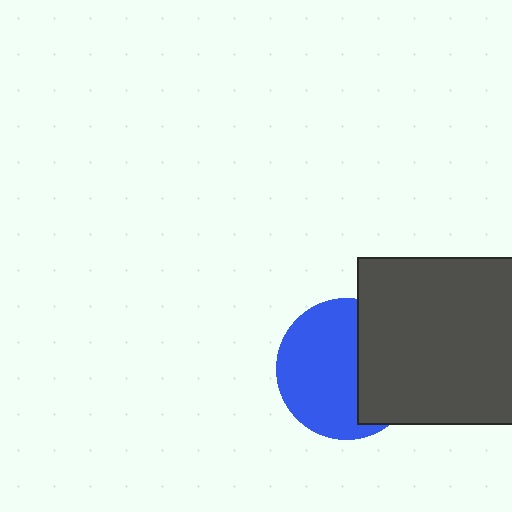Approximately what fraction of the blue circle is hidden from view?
Roughly 38% of the blue circle is hidden behind the dark gray square.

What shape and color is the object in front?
The object in front is a dark gray square.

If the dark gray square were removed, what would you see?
You would see the complete blue circle.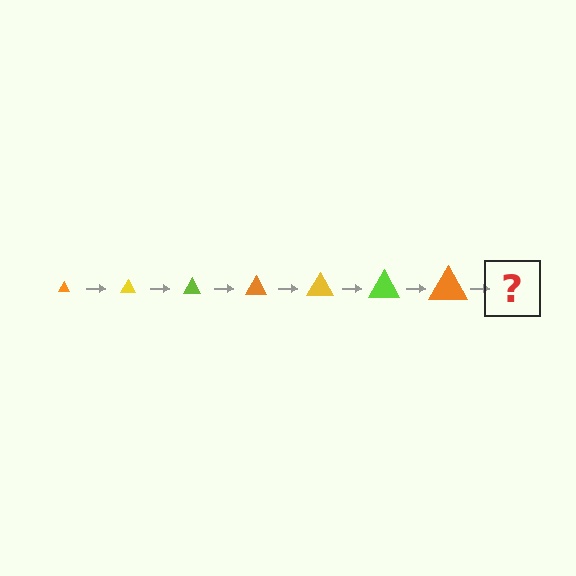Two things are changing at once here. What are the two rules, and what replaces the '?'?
The two rules are that the triangle grows larger each step and the color cycles through orange, yellow, and lime. The '?' should be a yellow triangle, larger than the previous one.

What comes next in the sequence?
The next element should be a yellow triangle, larger than the previous one.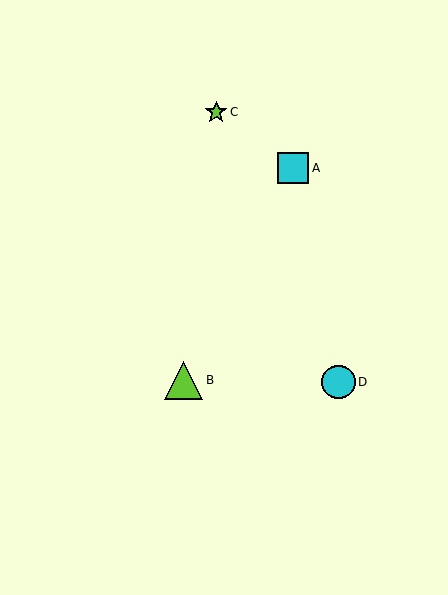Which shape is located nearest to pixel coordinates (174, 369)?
The lime triangle (labeled B) at (184, 380) is nearest to that location.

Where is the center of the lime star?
The center of the lime star is at (216, 112).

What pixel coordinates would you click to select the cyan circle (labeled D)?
Click at (338, 382) to select the cyan circle D.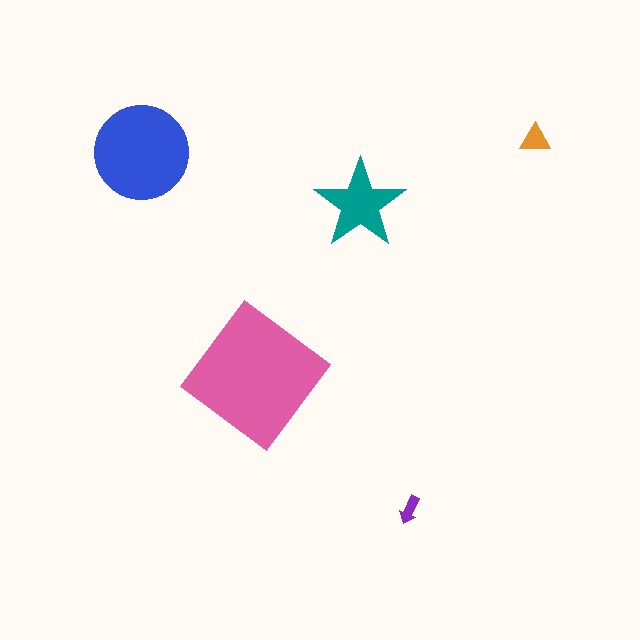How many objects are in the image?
There are 5 objects in the image.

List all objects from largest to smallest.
The pink diamond, the blue circle, the teal star, the orange triangle, the purple arrow.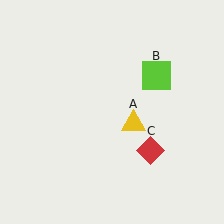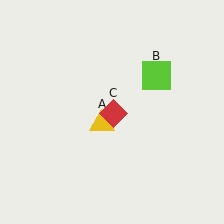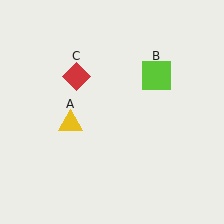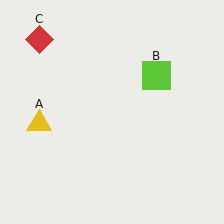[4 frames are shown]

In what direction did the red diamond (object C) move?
The red diamond (object C) moved up and to the left.